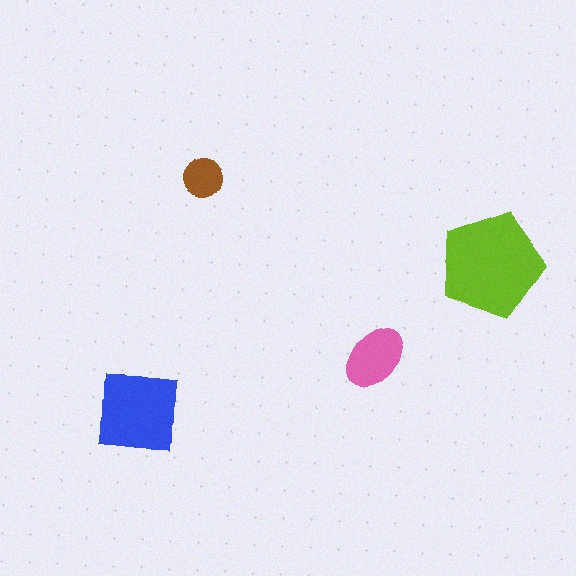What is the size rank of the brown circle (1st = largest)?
4th.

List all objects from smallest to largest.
The brown circle, the pink ellipse, the blue square, the lime pentagon.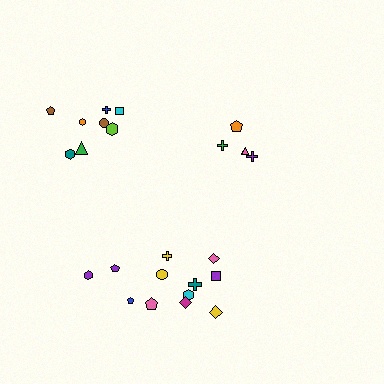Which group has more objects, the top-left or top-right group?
The top-left group.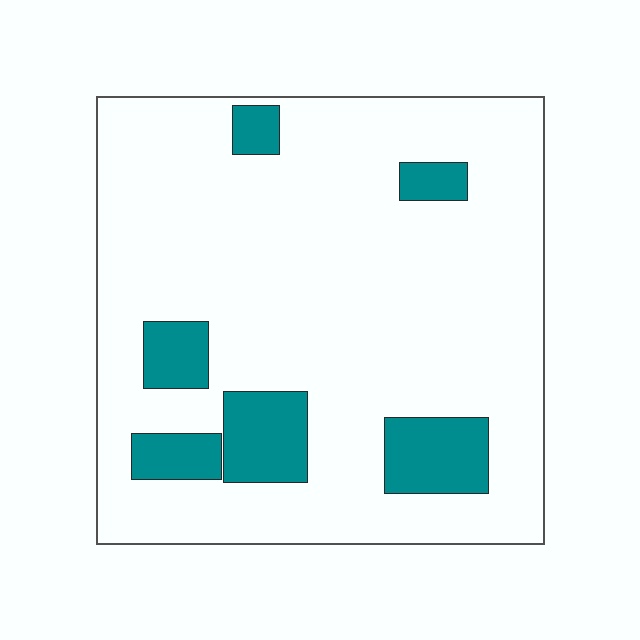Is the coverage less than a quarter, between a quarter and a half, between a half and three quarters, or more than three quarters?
Less than a quarter.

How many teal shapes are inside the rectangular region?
6.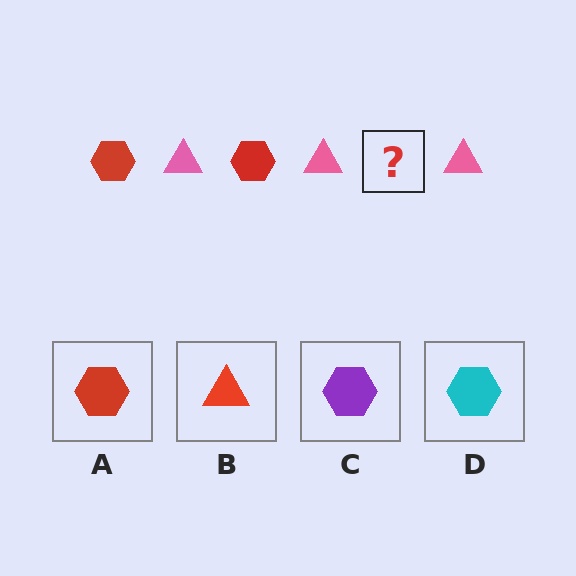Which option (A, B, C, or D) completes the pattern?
A.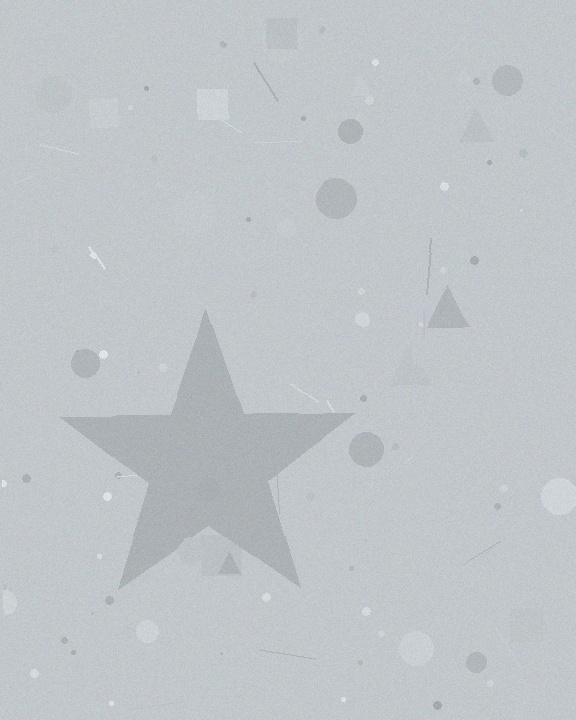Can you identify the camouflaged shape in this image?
The camouflaged shape is a star.